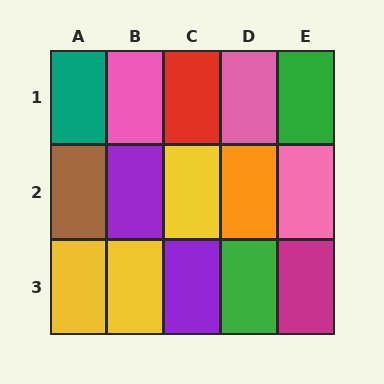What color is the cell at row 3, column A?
Yellow.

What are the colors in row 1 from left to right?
Teal, pink, red, pink, green.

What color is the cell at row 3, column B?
Yellow.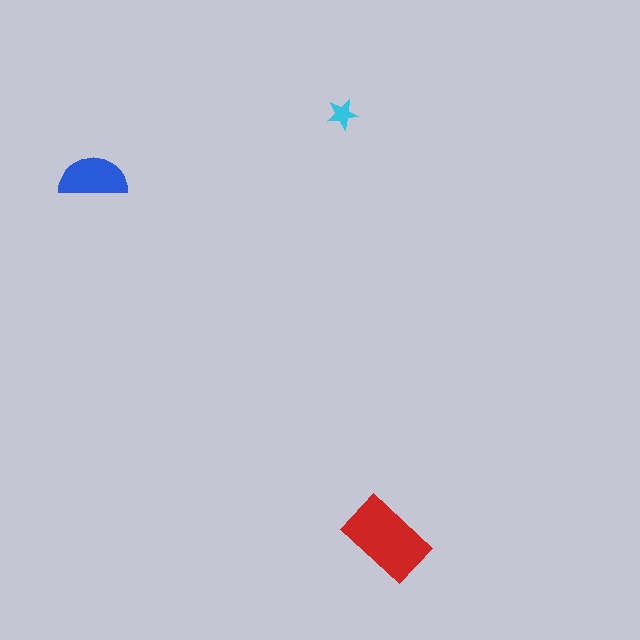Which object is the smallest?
The cyan star.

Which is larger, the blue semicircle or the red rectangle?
The red rectangle.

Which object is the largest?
The red rectangle.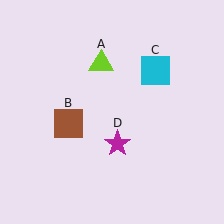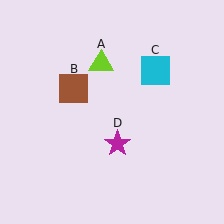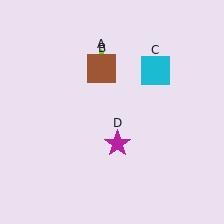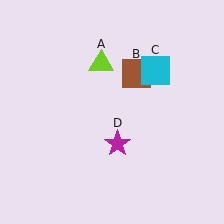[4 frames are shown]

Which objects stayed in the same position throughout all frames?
Lime triangle (object A) and cyan square (object C) and magenta star (object D) remained stationary.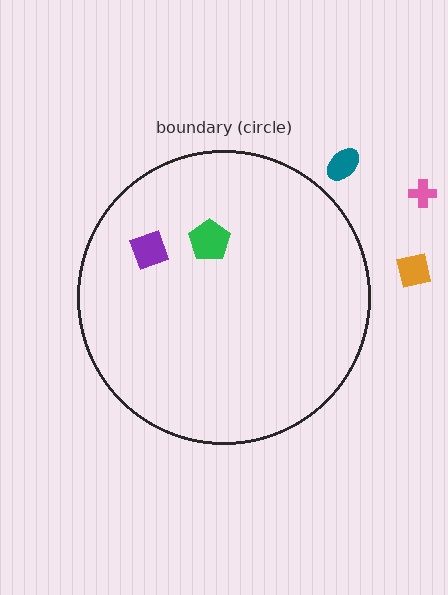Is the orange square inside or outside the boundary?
Outside.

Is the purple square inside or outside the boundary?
Inside.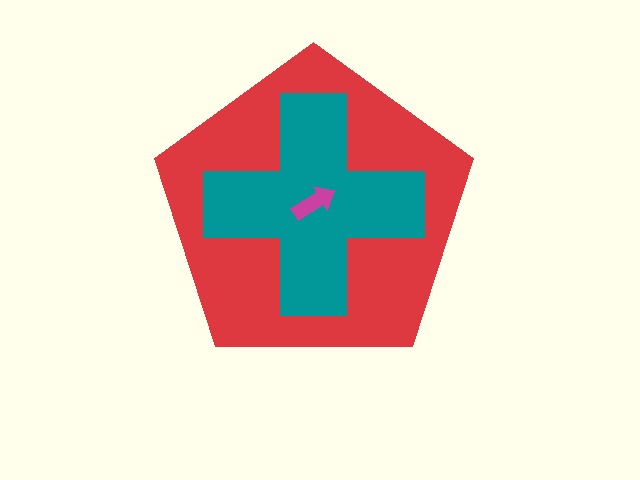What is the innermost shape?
The magenta arrow.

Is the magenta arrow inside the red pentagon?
Yes.